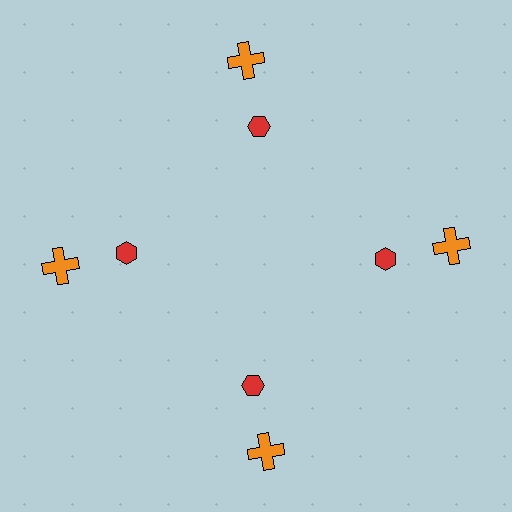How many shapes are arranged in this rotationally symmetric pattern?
There are 8 shapes, arranged in 4 groups of 2.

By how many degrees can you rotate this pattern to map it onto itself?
The pattern maps onto itself every 90 degrees of rotation.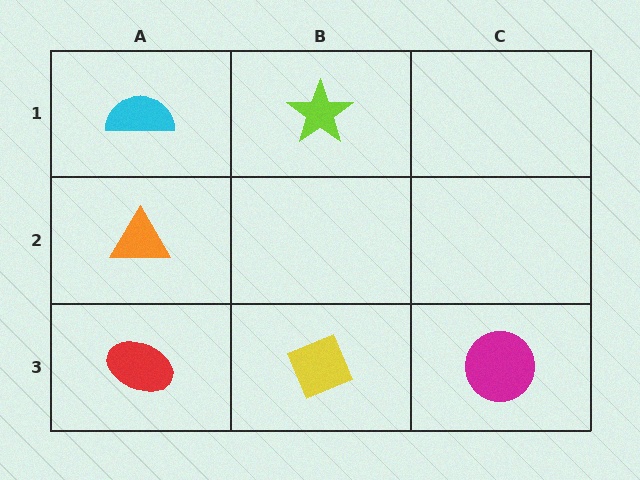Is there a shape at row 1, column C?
No, that cell is empty.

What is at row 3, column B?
A yellow diamond.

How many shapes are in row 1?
2 shapes.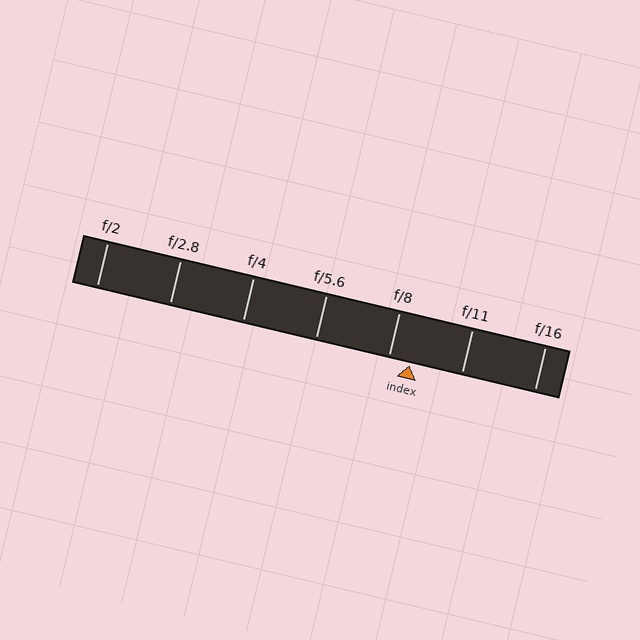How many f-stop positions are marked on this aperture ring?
There are 7 f-stop positions marked.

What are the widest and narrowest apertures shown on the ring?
The widest aperture shown is f/2 and the narrowest is f/16.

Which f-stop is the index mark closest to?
The index mark is closest to f/8.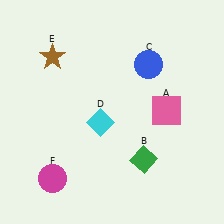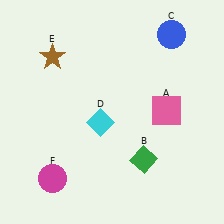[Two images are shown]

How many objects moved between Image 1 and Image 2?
1 object moved between the two images.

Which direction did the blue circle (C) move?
The blue circle (C) moved up.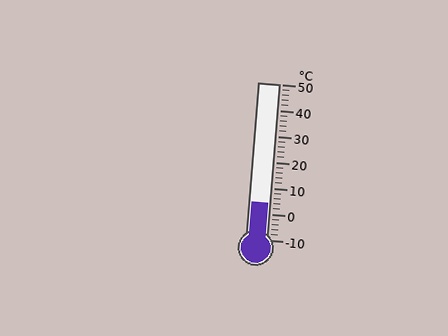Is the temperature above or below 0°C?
The temperature is above 0°C.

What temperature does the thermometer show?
The thermometer shows approximately 4°C.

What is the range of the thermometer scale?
The thermometer scale ranges from -10°C to 50°C.